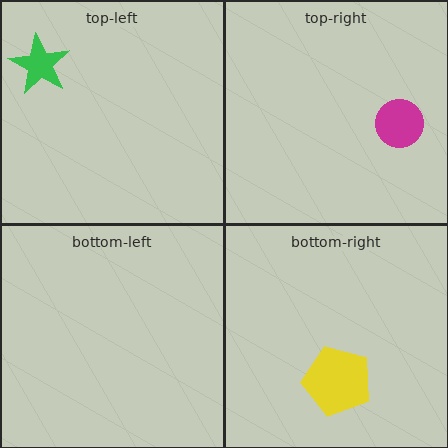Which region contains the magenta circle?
The top-right region.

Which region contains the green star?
The top-left region.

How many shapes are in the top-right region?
1.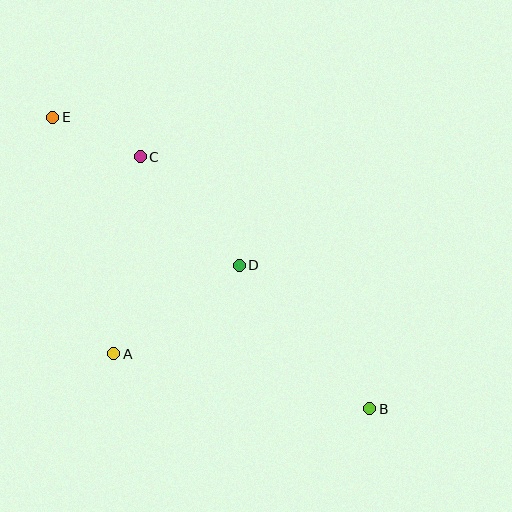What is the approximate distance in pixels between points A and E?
The distance between A and E is approximately 244 pixels.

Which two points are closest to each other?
Points C and E are closest to each other.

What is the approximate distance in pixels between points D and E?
The distance between D and E is approximately 238 pixels.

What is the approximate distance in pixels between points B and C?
The distance between B and C is approximately 341 pixels.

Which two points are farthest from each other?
Points B and E are farthest from each other.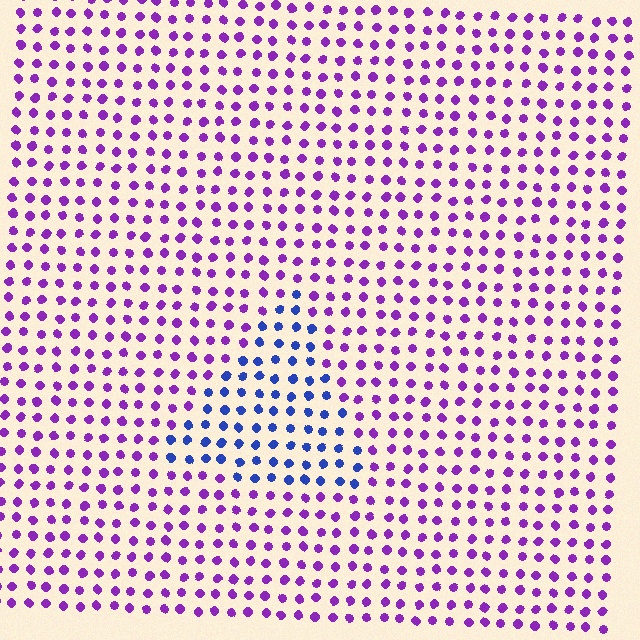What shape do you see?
I see a triangle.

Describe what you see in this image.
The image is filled with small purple elements in a uniform arrangement. A triangle-shaped region is visible where the elements are tinted to a slightly different hue, forming a subtle color boundary.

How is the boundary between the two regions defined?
The boundary is defined purely by a slight shift in hue (about 53 degrees). Spacing, size, and orientation are identical on both sides.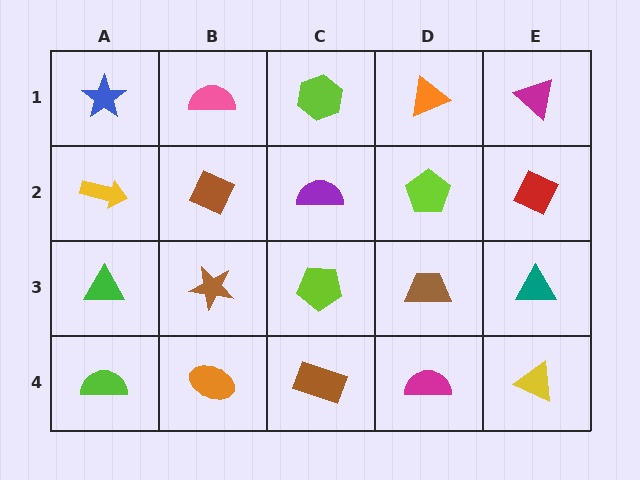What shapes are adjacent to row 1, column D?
A lime pentagon (row 2, column D), a lime hexagon (row 1, column C), a magenta triangle (row 1, column E).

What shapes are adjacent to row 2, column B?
A pink semicircle (row 1, column B), a brown star (row 3, column B), a yellow arrow (row 2, column A), a purple semicircle (row 2, column C).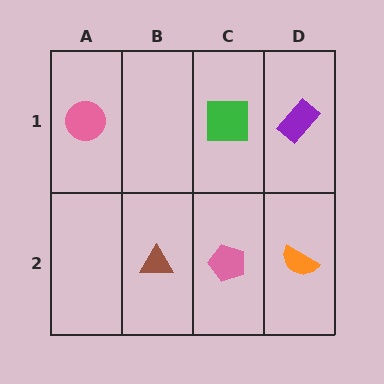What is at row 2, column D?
An orange semicircle.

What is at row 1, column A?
A pink circle.